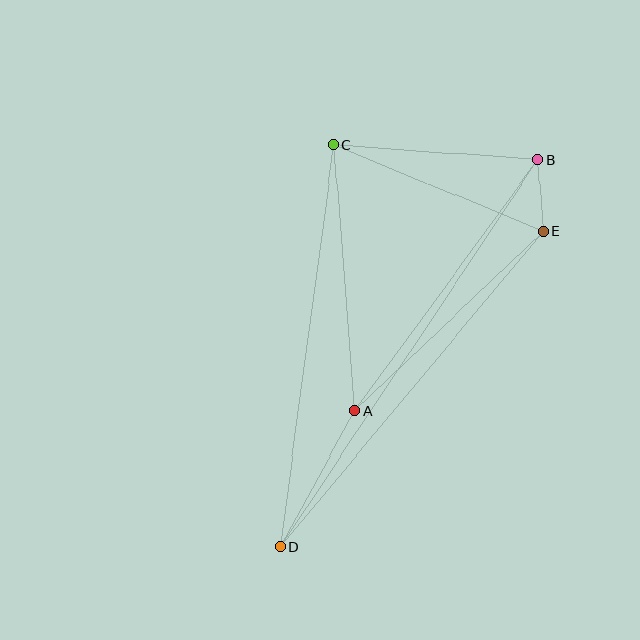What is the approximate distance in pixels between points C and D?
The distance between C and D is approximately 406 pixels.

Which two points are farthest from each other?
Points B and D are farthest from each other.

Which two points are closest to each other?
Points B and E are closest to each other.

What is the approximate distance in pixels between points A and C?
The distance between A and C is approximately 266 pixels.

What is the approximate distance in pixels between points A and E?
The distance between A and E is approximately 259 pixels.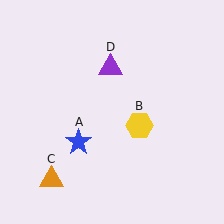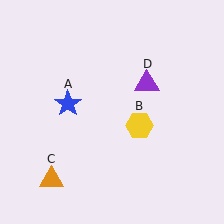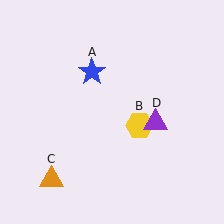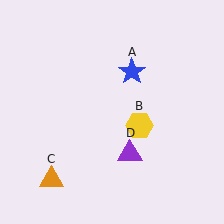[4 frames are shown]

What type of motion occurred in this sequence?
The blue star (object A), purple triangle (object D) rotated clockwise around the center of the scene.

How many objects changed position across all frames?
2 objects changed position: blue star (object A), purple triangle (object D).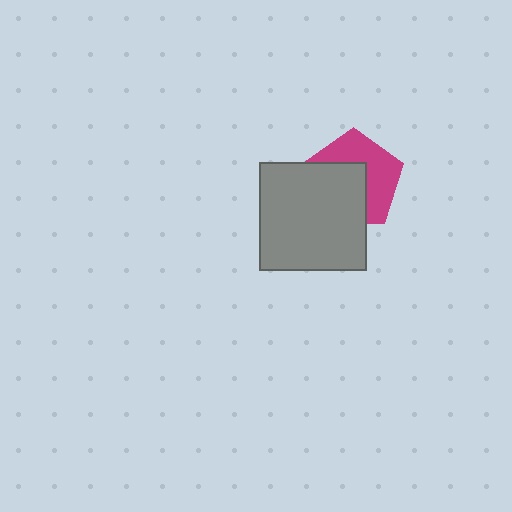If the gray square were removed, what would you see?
You would see the complete magenta pentagon.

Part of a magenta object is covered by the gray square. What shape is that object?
It is a pentagon.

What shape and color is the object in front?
The object in front is a gray square.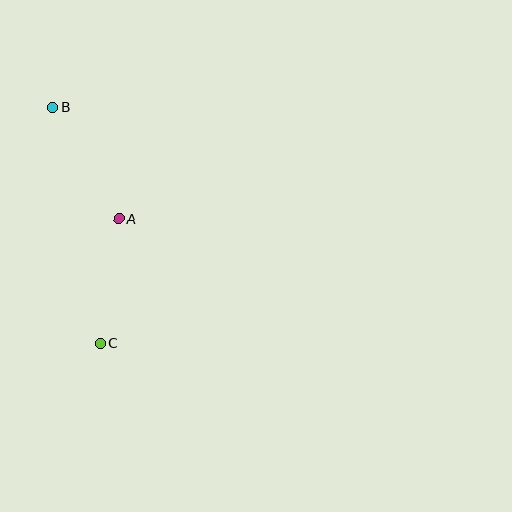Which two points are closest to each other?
Points A and C are closest to each other.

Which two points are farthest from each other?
Points B and C are farthest from each other.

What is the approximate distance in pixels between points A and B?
The distance between A and B is approximately 129 pixels.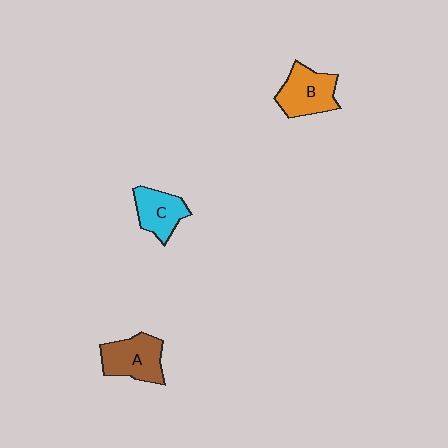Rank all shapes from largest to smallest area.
From largest to smallest: A (brown), B (orange), C (cyan).